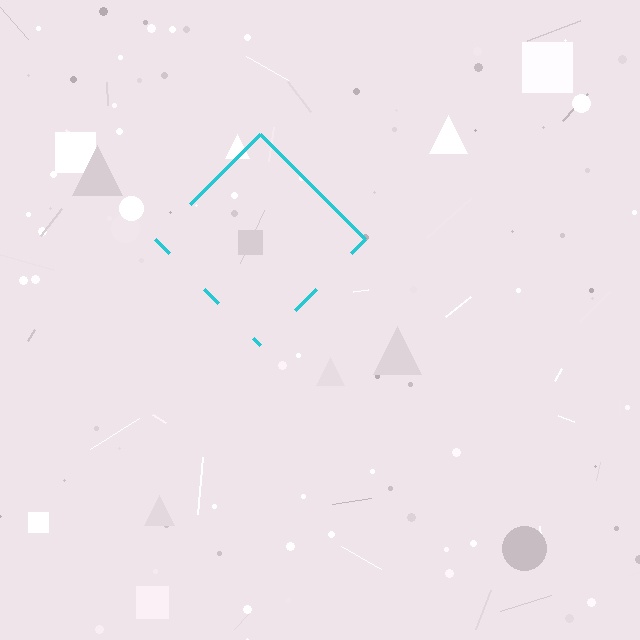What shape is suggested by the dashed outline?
The dashed outline suggests a diamond.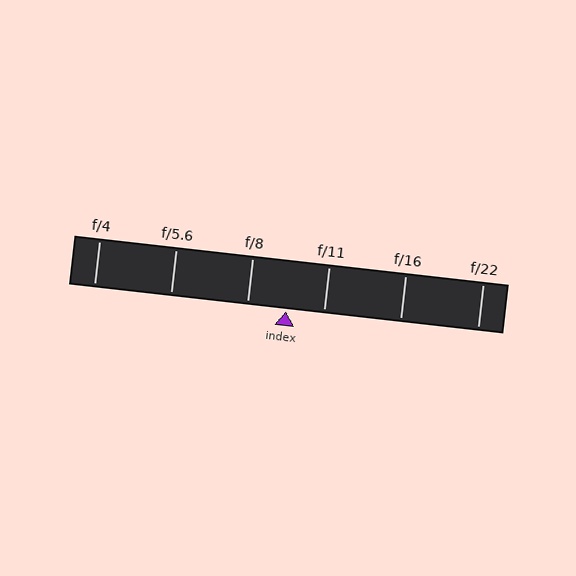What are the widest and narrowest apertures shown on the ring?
The widest aperture shown is f/4 and the narrowest is f/22.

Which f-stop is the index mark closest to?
The index mark is closest to f/11.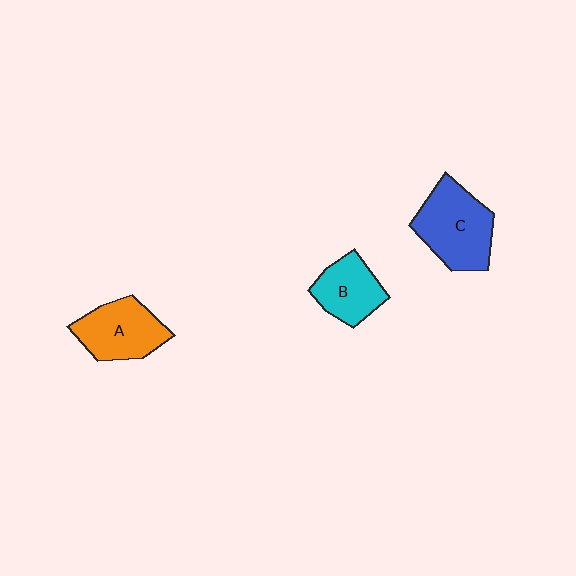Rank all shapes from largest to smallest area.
From largest to smallest: C (blue), A (orange), B (cyan).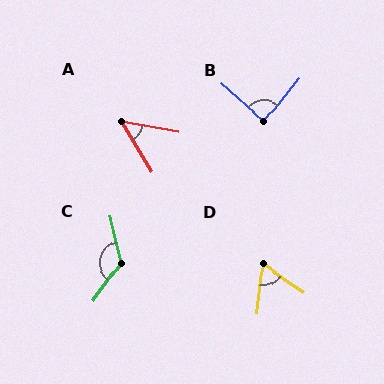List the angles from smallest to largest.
A (48°), D (62°), B (88°), C (130°).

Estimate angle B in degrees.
Approximately 88 degrees.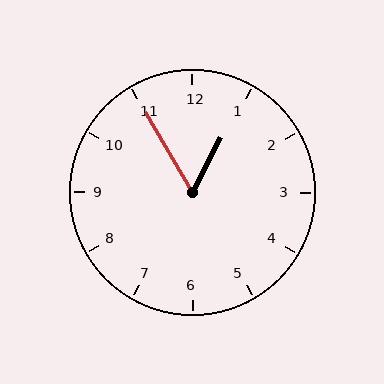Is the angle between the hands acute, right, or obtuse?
It is acute.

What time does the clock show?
12:55.